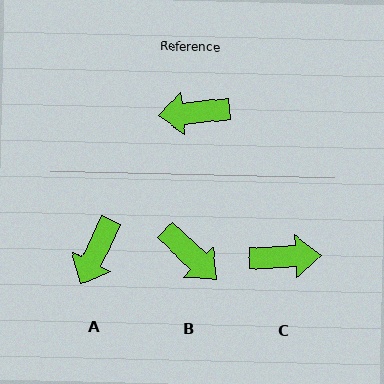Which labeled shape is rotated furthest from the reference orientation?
C, about 177 degrees away.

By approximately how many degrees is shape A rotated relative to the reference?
Approximately 59 degrees counter-clockwise.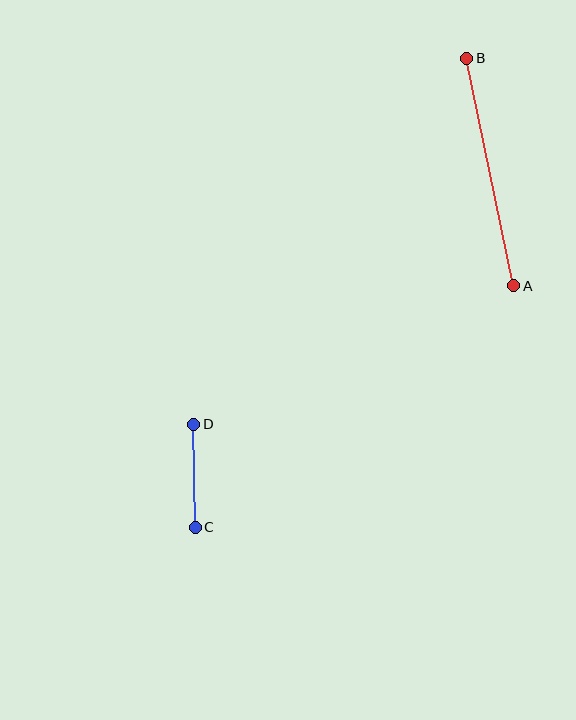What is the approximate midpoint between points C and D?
The midpoint is at approximately (194, 476) pixels.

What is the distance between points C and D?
The distance is approximately 103 pixels.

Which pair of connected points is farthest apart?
Points A and B are farthest apart.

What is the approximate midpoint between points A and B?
The midpoint is at approximately (490, 172) pixels.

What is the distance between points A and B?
The distance is approximately 233 pixels.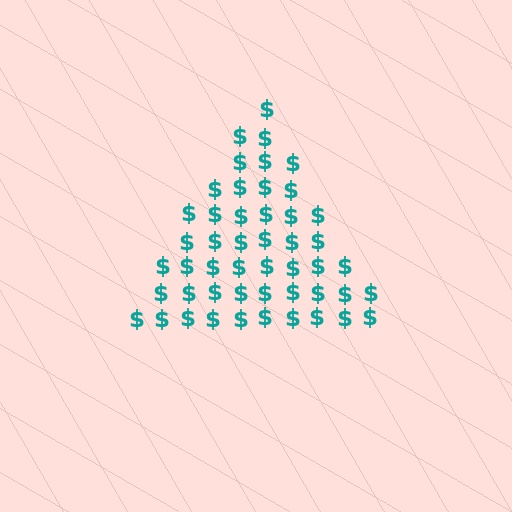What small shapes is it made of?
It is made of small dollar signs.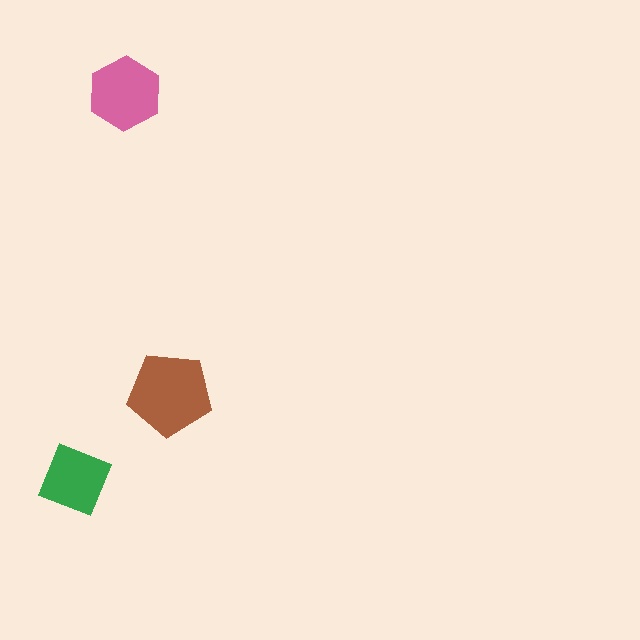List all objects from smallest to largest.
The green square, the pink hexagon, the brown pentagon.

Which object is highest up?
The pink hexagon is topmost.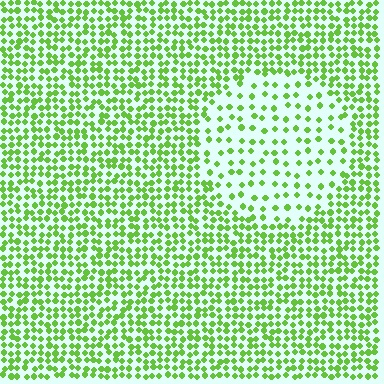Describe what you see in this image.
The image contains small lime elements arranged at two different densities. A circle-shaped region is visible where the elements are less densely packed than the surrounding area.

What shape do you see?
I see a circle.